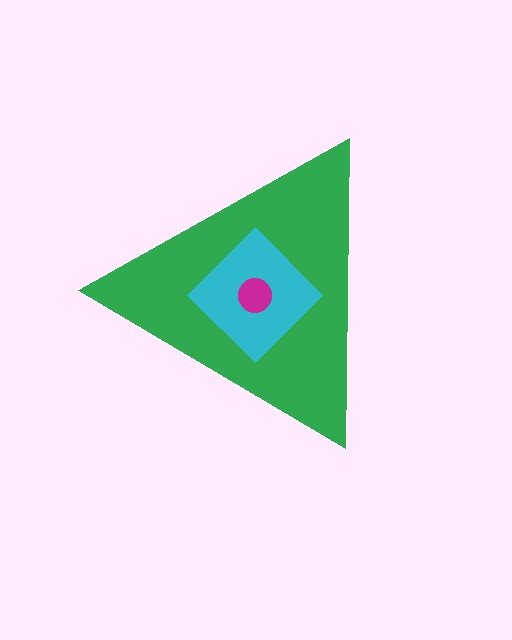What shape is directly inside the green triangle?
The cyan diamond.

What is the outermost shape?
The green triangle.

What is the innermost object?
The magenta circle.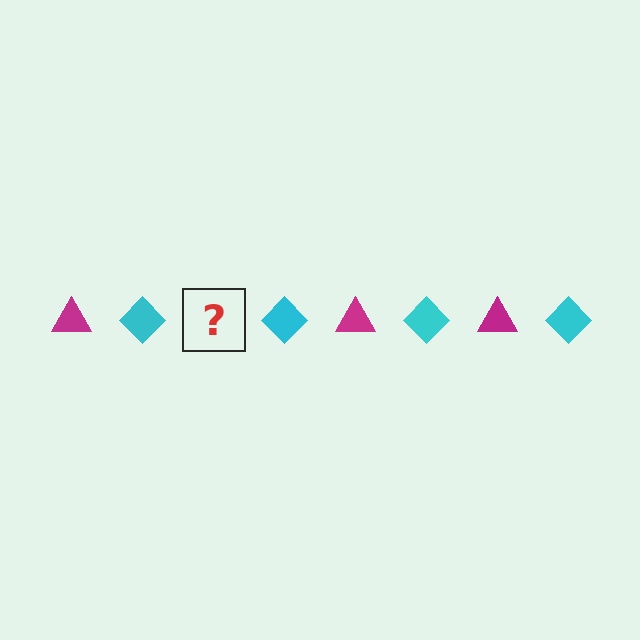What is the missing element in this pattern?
The missing element is a magenta triangle.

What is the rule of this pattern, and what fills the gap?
The rule is that the pattern alternates between magenta triangle and cyan diamond. The gap should be filled with a magenta triangle.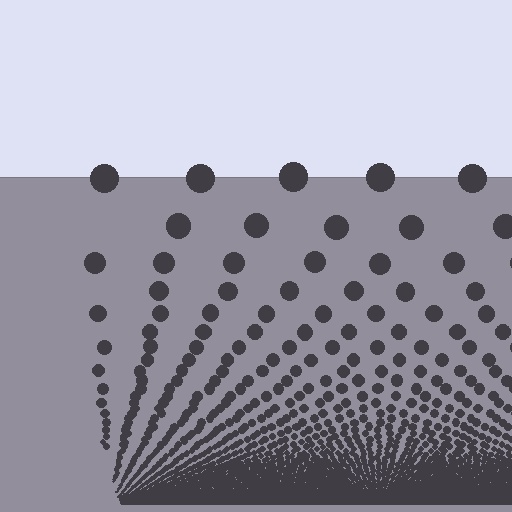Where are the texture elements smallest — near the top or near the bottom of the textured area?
Near the bottom.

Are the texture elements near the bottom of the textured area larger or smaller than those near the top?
Smaller. The gradient is inverted — elements near the bottom are smaller and denser.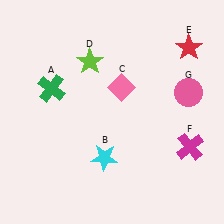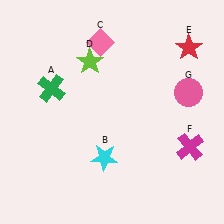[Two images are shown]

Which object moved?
The pink diamond (C) moved up.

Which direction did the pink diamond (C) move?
The pink diamond (C) moved up.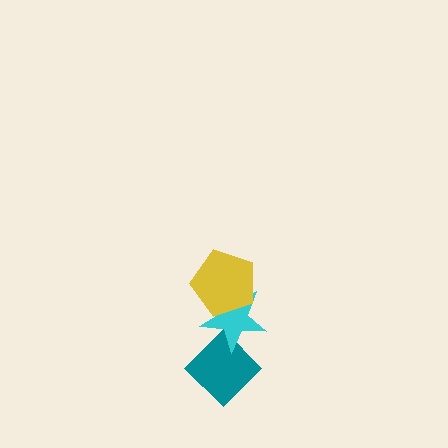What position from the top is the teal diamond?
The teal diamond is 3rd from the top.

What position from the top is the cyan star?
The cyan star is 2nd from the top.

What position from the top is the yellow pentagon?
The yellow pentagon is 1st from the top.